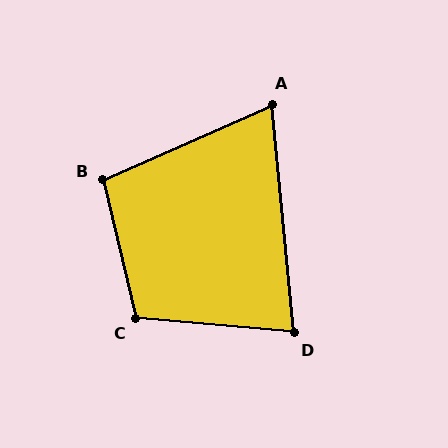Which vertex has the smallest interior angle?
A, at approximately 72 degrees.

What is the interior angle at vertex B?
Approximately 101 degrees (obtuse).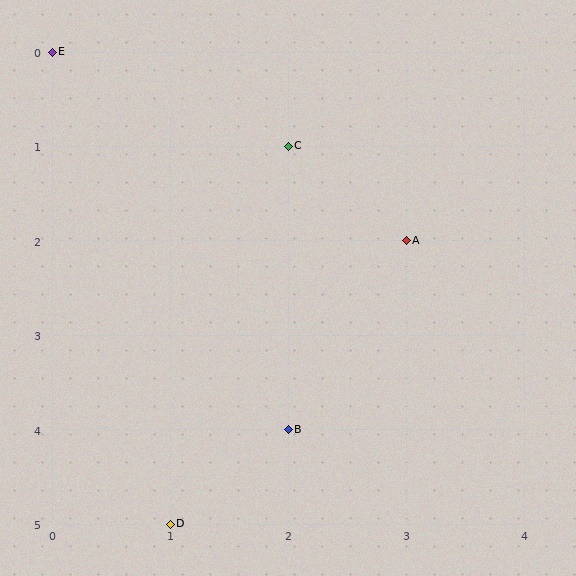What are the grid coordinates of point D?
Point D is at grid coordinates (1, 5).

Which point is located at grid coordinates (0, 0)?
Point E is at (0, 0).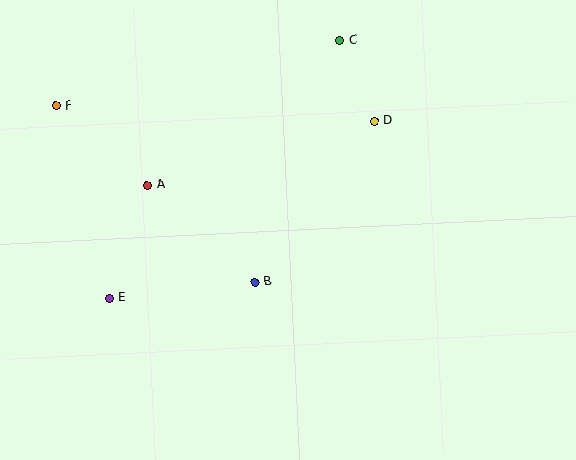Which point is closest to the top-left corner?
Point F is closest to the top-left corner.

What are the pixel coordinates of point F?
Point F is at (56, 106).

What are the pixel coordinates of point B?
Point B is at (255, 282).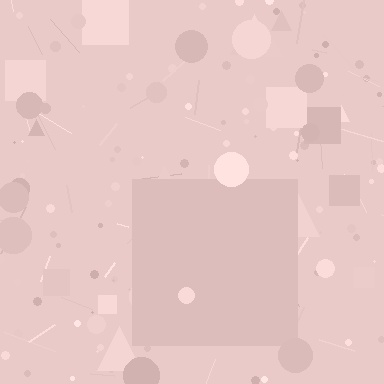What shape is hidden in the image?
A square is hidden in the image.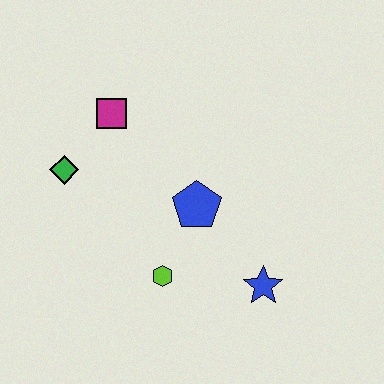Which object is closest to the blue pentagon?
The lime hexagon is closest to the blue pentagon.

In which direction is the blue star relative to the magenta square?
The blue star is below the magenta square.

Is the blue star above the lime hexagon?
No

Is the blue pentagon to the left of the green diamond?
No